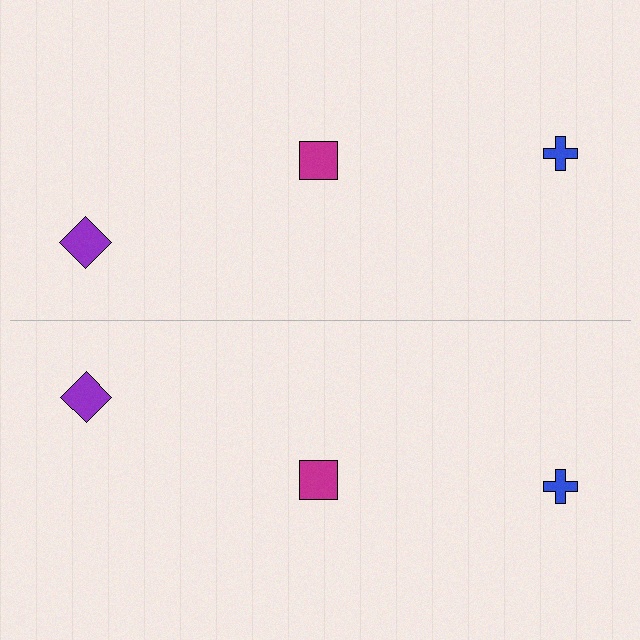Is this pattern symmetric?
Yes, this pattern has bilateral (reflection) symmetry.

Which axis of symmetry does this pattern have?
The pattern has a horizontal axis of symmetry running through the center of the image.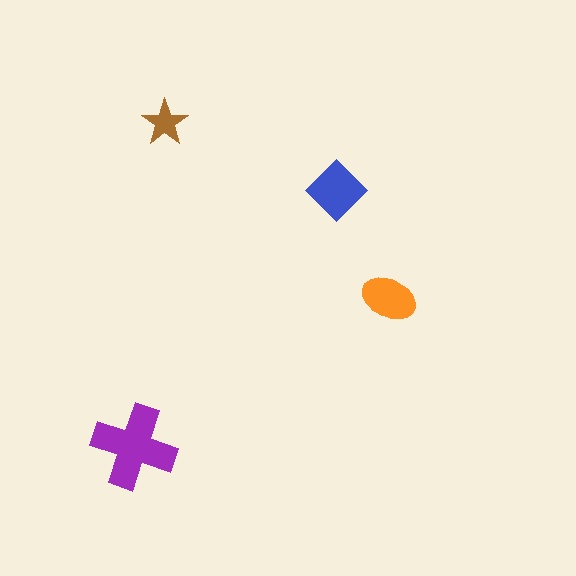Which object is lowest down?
The purple cross is bottommost.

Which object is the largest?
The purple cross.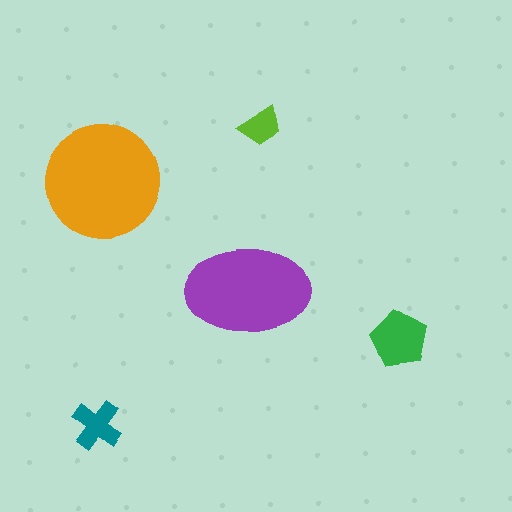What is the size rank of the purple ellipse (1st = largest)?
2nd.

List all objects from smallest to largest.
The lime trapezoid, the teal cross, the green pentagon, the purple ellipse, the orange circle.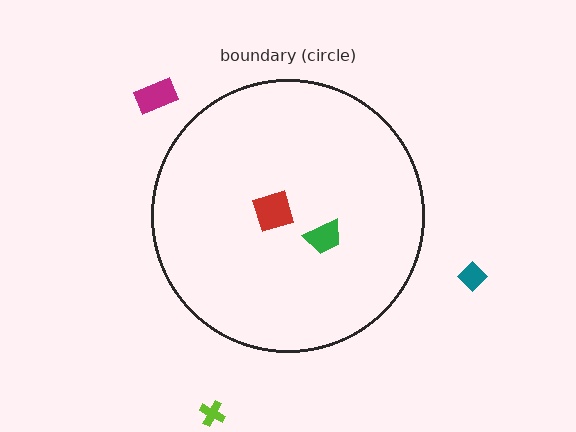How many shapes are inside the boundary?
2 inside, 3 outside.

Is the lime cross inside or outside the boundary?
Outside.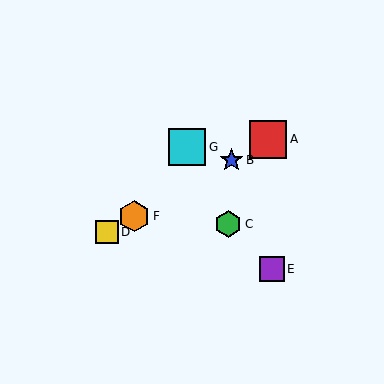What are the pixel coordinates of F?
Object F is at (134, 216).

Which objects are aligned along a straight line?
Objects A, B, D, F are aligned along a straight line.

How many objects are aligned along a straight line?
4 objects (A, B, D, F) are aligned along a straight line.